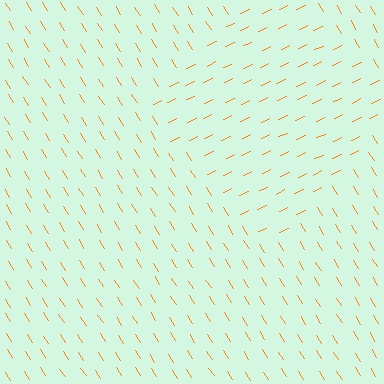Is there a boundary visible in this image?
Yes, there is a texture boundary formed by a change in line orientation.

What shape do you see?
I see a diamond.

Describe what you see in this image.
The image is filled with small orange line segments. A diamond region in the image has lines oriented differently from the surrounding lines, creating a visible texture boundary.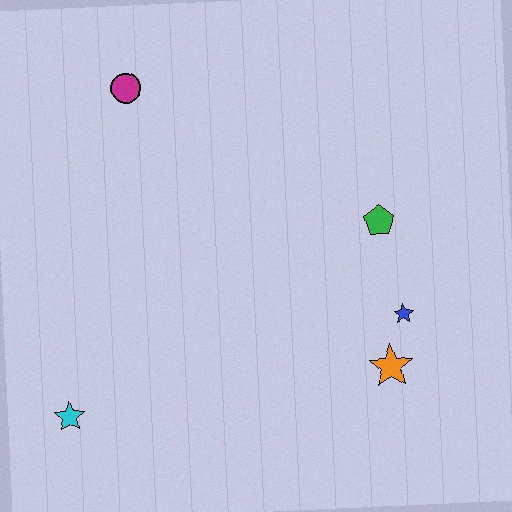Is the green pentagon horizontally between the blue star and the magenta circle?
Yes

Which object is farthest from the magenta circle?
The orange star is farthest from the magenta circle.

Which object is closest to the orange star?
The blue star is closest to the orange star.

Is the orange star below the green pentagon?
Yes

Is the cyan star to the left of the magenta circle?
Yes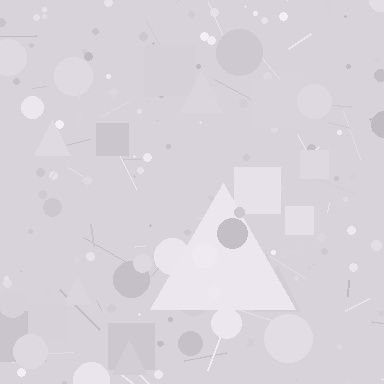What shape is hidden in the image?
A triangle is hidden in the image.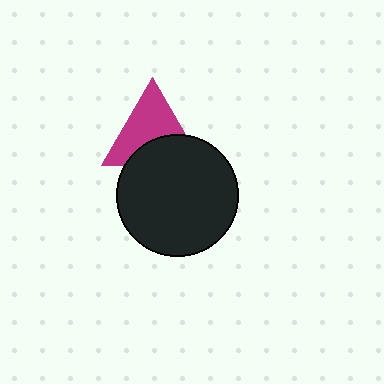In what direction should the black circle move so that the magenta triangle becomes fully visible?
The black circle should move down. That is the shortest direction to clear the overlap and leave the magenta triangle fully visible.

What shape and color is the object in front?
The object in front is a black circle.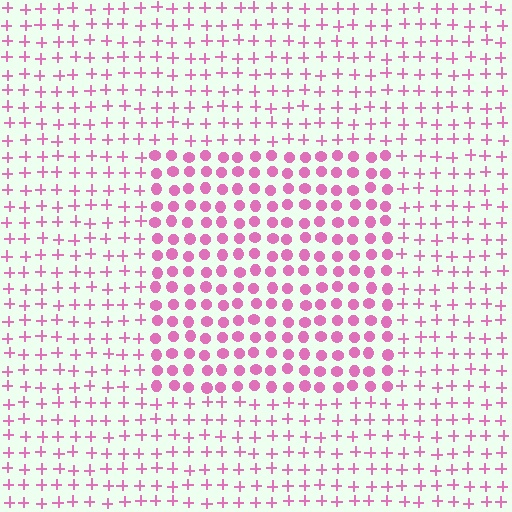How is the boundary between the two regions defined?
The boundary is defined by a change in element shape: circles inside vs. plus signs outside. All elements share the same color and spacing.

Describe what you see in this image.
The image is filled with small pink elements arranged in a uniform grid. A rectangle-shaped region contains circles, while the surrounding area contains plus signs. The boundary is defined purely by the change in element shape.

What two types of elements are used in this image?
The image uses circles inside the rectangle region and plus signs outside it.